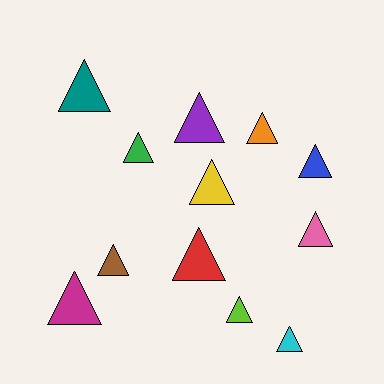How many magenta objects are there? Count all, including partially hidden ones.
There is 1 magenta object.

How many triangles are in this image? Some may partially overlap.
There are 12 triangles.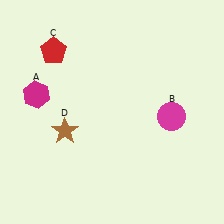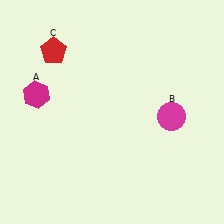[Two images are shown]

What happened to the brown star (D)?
The brown star (D) was removed in Image 2. It was in the bottom-left area of Image 1.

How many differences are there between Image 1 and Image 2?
There is 1 difference between the two images.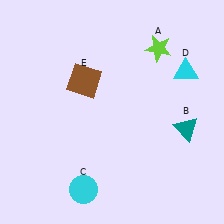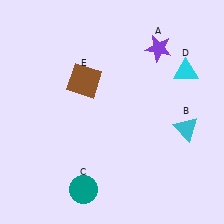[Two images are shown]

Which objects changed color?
A changed from lime to purple. B changed from teal to cyan. C changed from cyan to teal.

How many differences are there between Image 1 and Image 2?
There are 3 differences between the two images.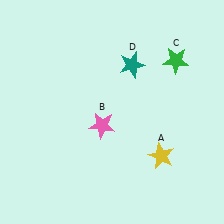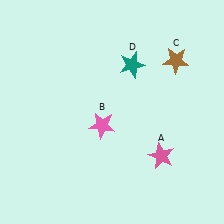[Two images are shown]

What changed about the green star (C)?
In Image 1, C is green. In Image 2, it changed to brown.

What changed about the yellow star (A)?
In Image 1, A is yellow. In Image 2, it changed to pink.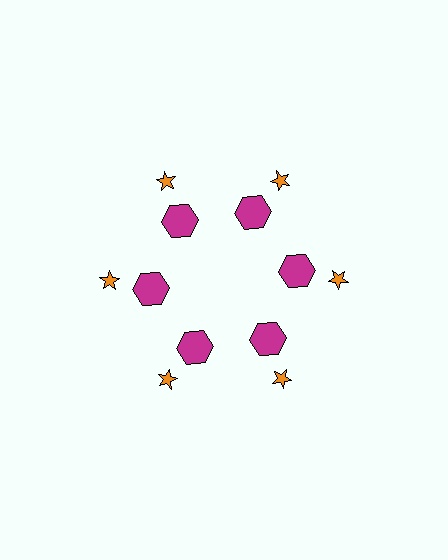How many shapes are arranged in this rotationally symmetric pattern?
There are 12 shapes, arranged in 6 groups of 2.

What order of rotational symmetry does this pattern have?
This pattern has 6-fold rotational symmetry.